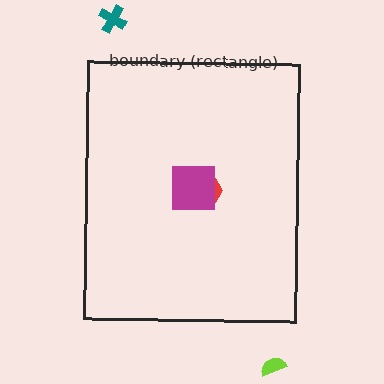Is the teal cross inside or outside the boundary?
Outside.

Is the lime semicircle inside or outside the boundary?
Outside.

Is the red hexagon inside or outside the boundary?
Inside.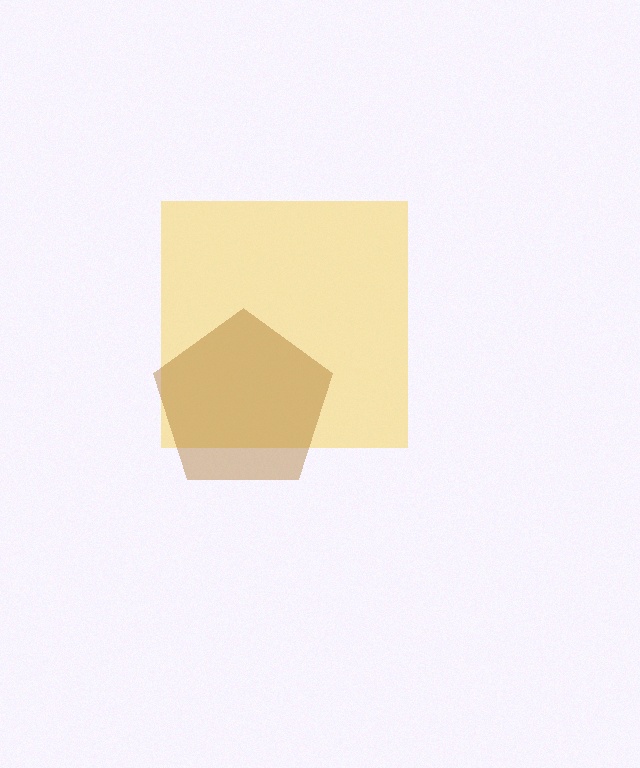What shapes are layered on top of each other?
The layered shapes are: a yellow square, a brown pentagon.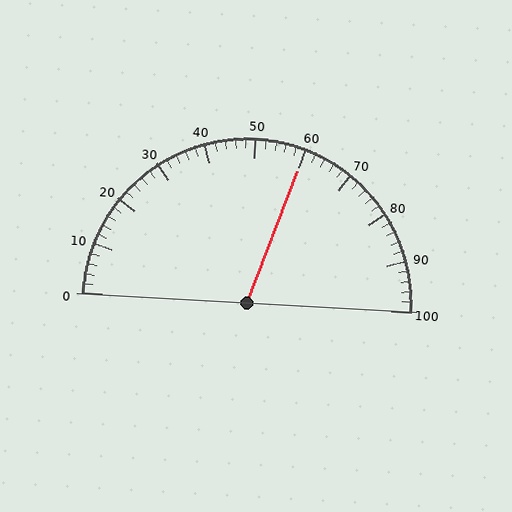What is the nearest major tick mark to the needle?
The nearest major tick mark is 60.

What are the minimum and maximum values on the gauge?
The gauge ranges from 0 to 100.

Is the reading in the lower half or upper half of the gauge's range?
The reading is in the upper half of the range (0 to 100).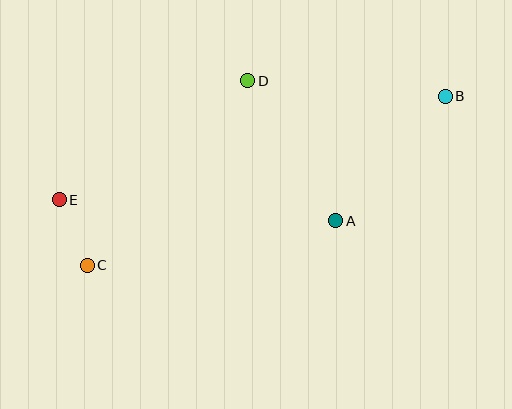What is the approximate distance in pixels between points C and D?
The distance between C and D is approximately 244 pixels.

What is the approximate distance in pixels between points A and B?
The distance between A and B is approximately 165 pixels.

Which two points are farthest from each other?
Points B and E are farthest from each other.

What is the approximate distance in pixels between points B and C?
The distance between B and C is approximately 396 pixels.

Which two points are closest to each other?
Points C and E are closest to each other.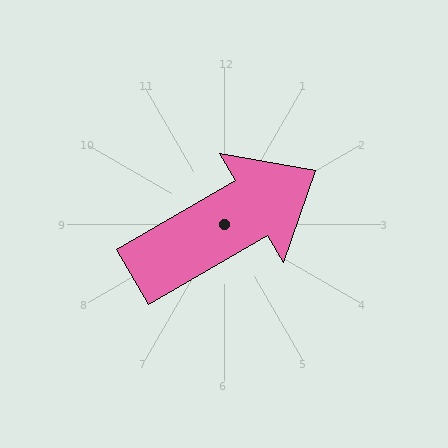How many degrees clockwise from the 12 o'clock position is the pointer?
Approximately 60 degrees.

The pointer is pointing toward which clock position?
Roughly 2 o'clock.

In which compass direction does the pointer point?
Northeast.